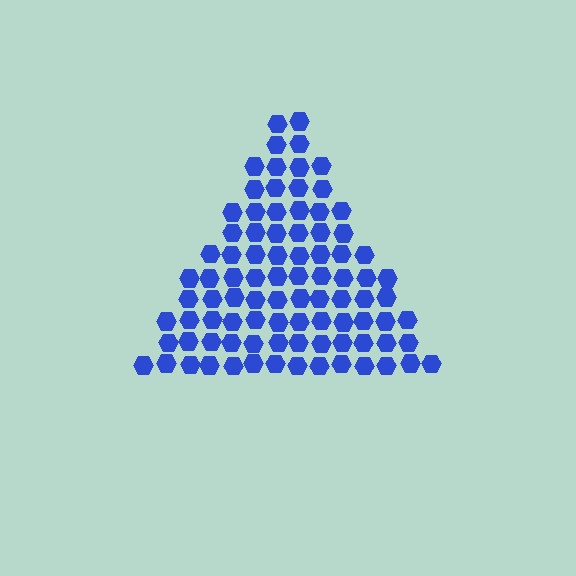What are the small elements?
The small elements are hexagons.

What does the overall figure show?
The overall figure shows a triangle.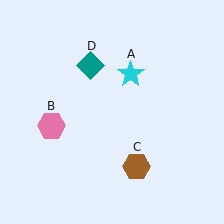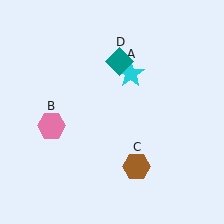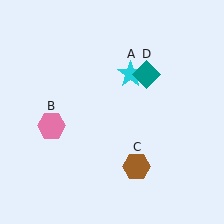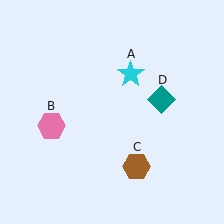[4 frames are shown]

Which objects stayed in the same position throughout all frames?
Cyan star (object A) and pink hexagon (object B) and brown hexagon (object C) remained stationary.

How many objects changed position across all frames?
1 object changed position: teal diamond (object D).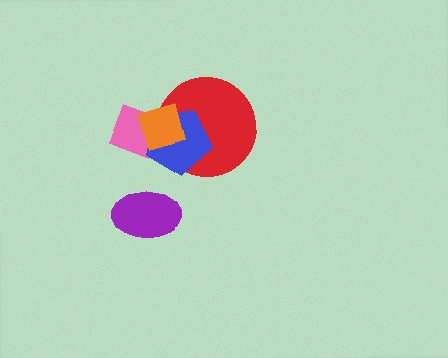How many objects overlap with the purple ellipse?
0 objects overlap with the purple ellipse.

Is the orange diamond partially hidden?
No, no other shape covers it.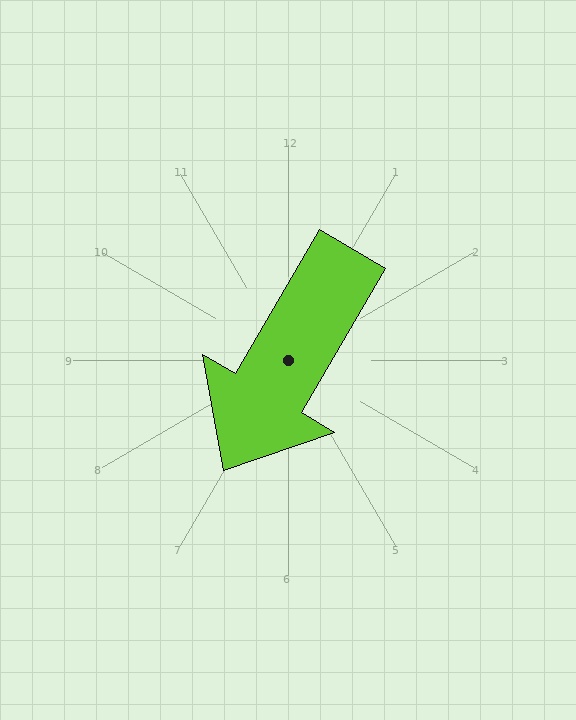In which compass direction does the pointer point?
Southwest.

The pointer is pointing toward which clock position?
Roughly 7 o'clock.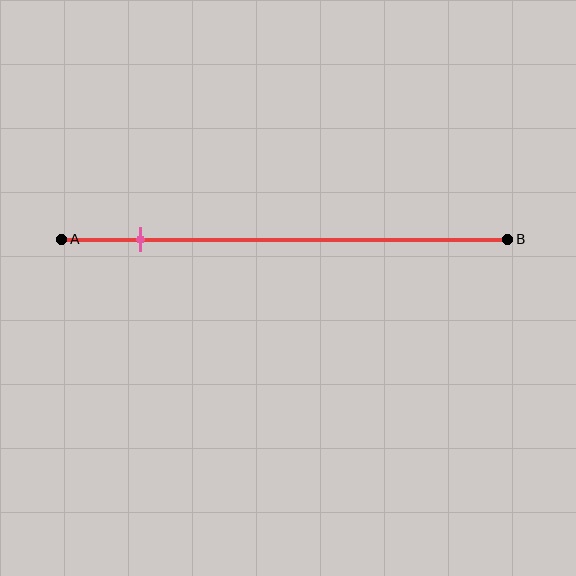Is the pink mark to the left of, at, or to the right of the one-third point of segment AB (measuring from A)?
The pink mark is to the left of the one-third point of segment AB.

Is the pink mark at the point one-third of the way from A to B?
No, the mark is at about 20% from A, not at the 33% one-third point.